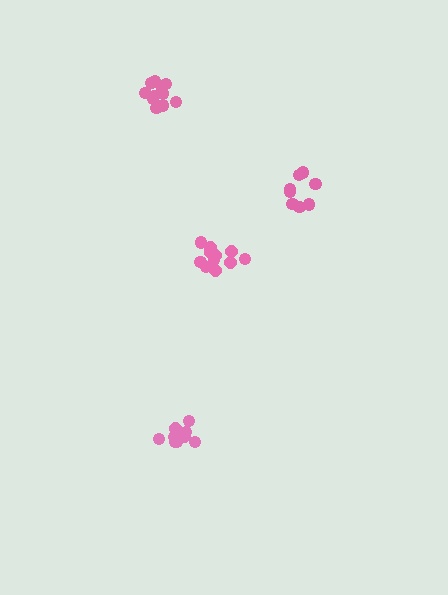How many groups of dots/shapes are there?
There are 4 groups.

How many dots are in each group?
Group 1: 11 dots, Group 2: 11 dots, Group 3: 10 dots, Group 4: 8 dots (40 total).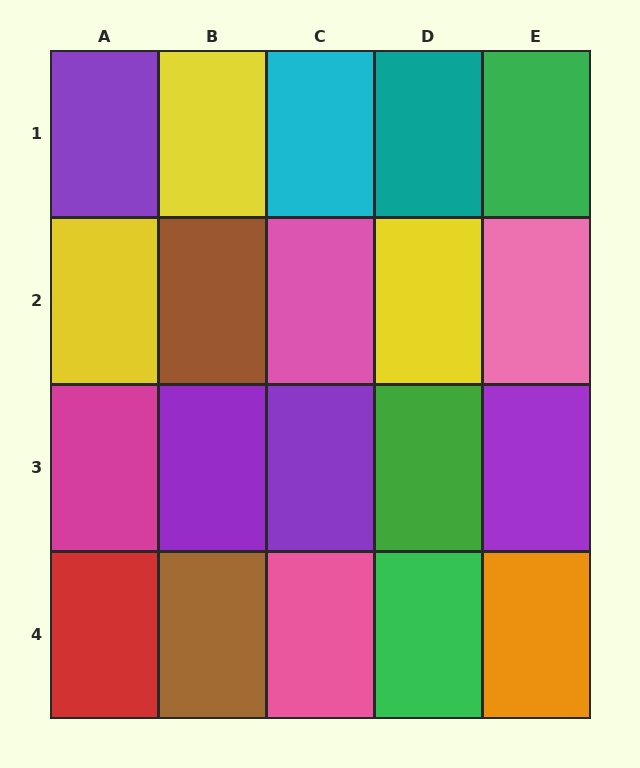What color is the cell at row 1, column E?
Green.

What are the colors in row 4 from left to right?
Red, brown, pink, green, orange.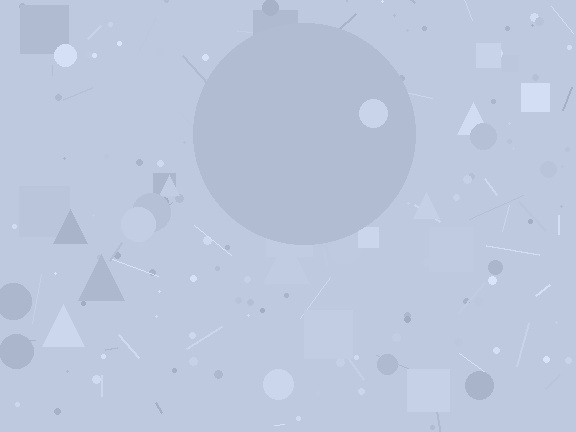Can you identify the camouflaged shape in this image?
The camouflaged shape is a circle.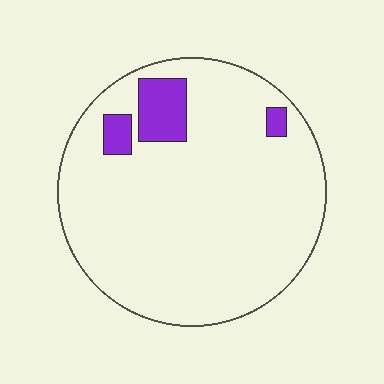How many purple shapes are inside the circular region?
3.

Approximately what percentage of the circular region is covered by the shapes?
Approximately 10%.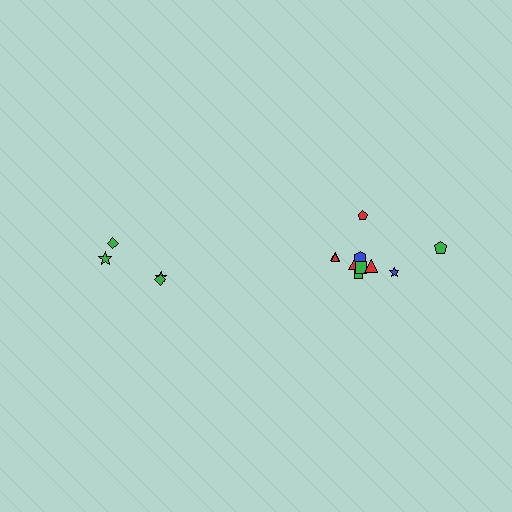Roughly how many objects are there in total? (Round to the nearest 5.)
Roughly 15 objects in total.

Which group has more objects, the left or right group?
The right group.